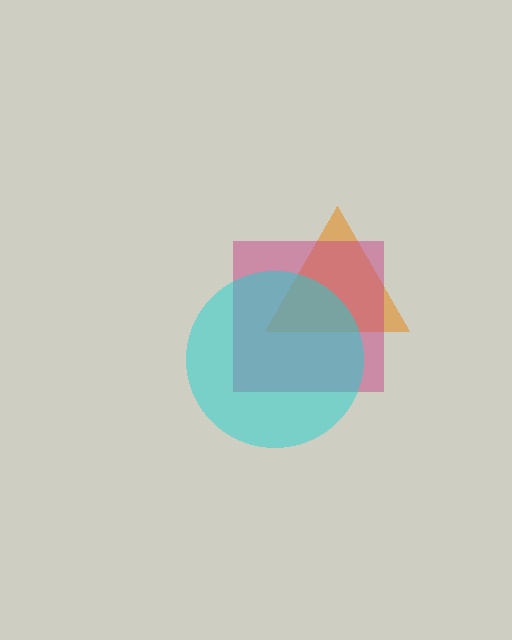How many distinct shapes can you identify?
There are 3 distinct shapes: an orange triangle, a magenta square, a cyan circle.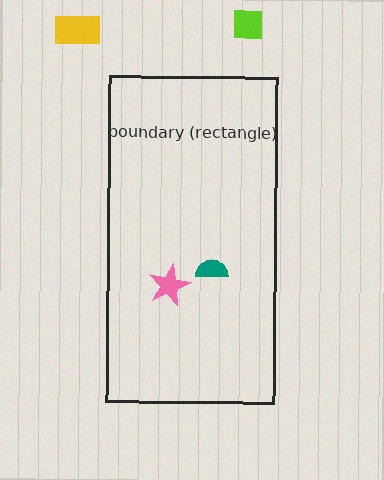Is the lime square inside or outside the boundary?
Outside.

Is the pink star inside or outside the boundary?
Inside.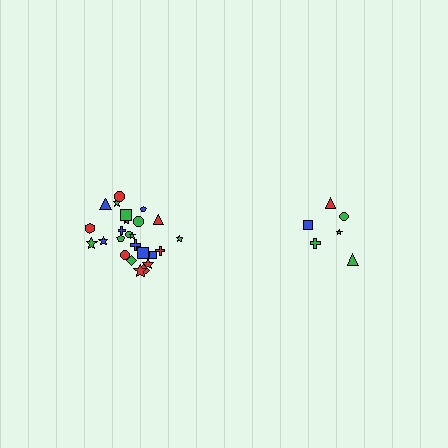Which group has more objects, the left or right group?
The left group.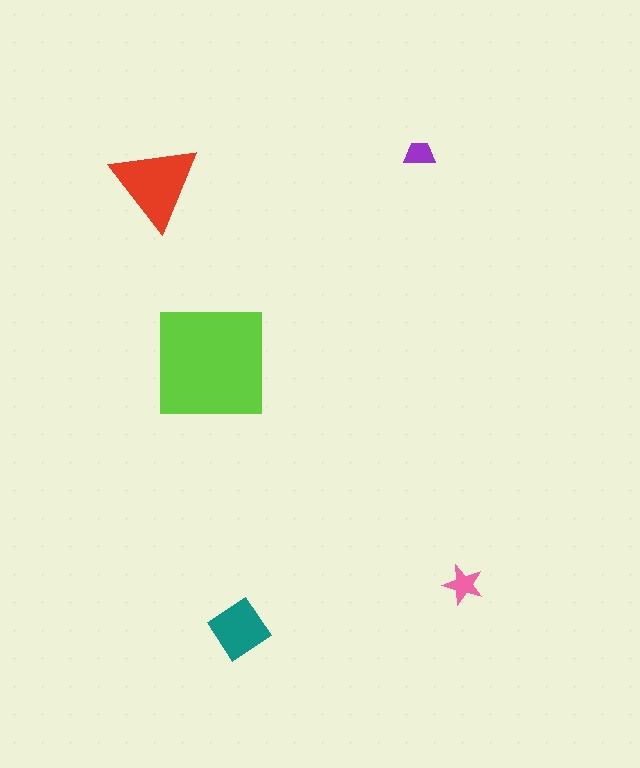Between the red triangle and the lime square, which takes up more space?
The lime square.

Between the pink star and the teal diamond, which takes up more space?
The teal diamond.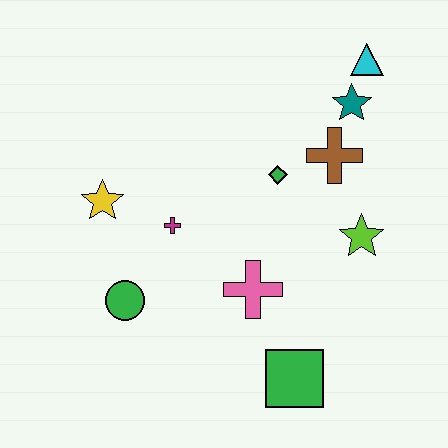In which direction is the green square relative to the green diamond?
The green square is below the green diamond.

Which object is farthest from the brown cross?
The green circle is farthest from the brown cross.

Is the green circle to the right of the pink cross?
No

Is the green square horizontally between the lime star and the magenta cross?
Yes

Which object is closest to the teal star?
The cyan triangle is closest to the teal star.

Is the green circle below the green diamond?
Yes